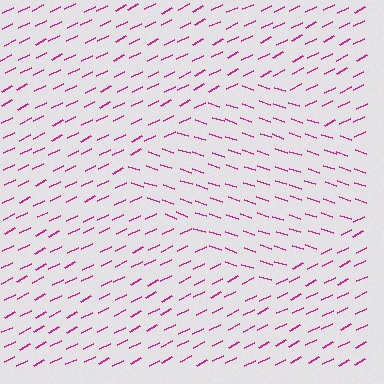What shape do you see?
I see a diamond.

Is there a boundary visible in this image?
Yes, there is a texture boundary formed by a change in line orientation.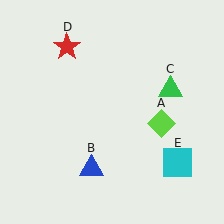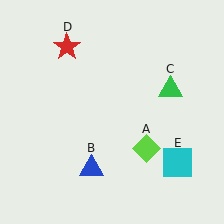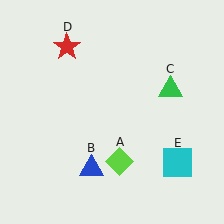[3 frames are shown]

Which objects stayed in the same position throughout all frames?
Blue triangle (object B) and green triangle (object C) and red star (object D) and cyan square (object E) remained stationary.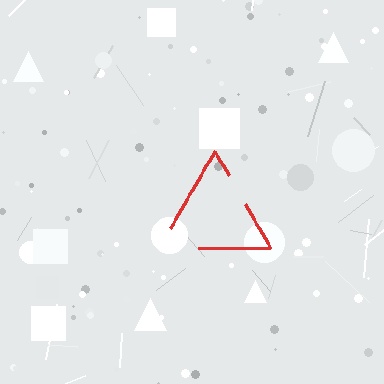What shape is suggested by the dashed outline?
The dashed outline suggests a triangle.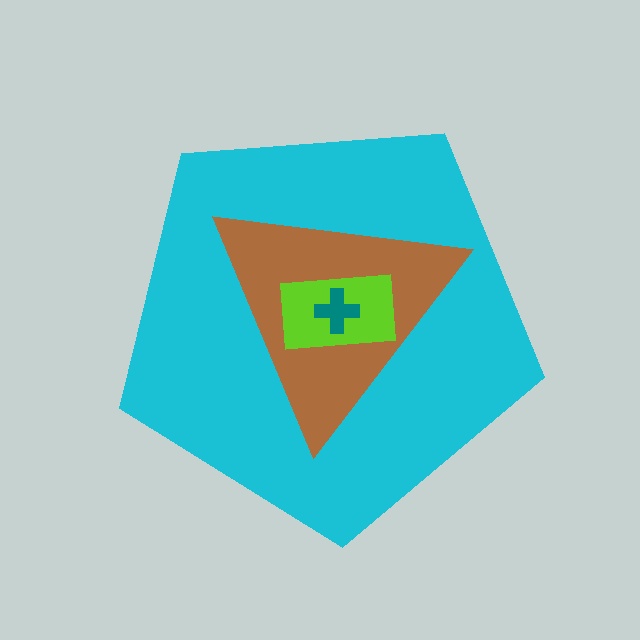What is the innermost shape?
The teal cross.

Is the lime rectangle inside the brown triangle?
Yes.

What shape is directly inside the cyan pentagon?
The brown triangle.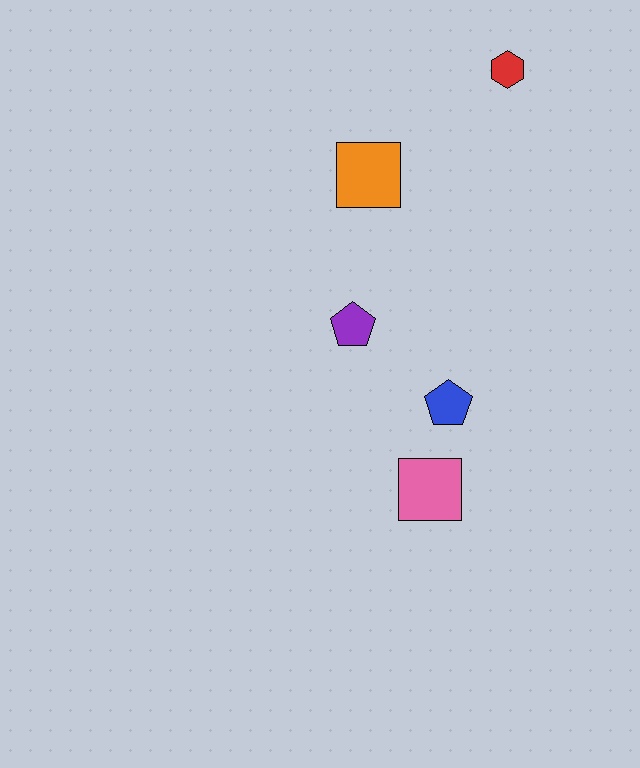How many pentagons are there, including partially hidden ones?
There are 2 pentagons.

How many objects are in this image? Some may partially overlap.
There are 5 objects.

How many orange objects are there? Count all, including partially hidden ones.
There is 1 orange object.